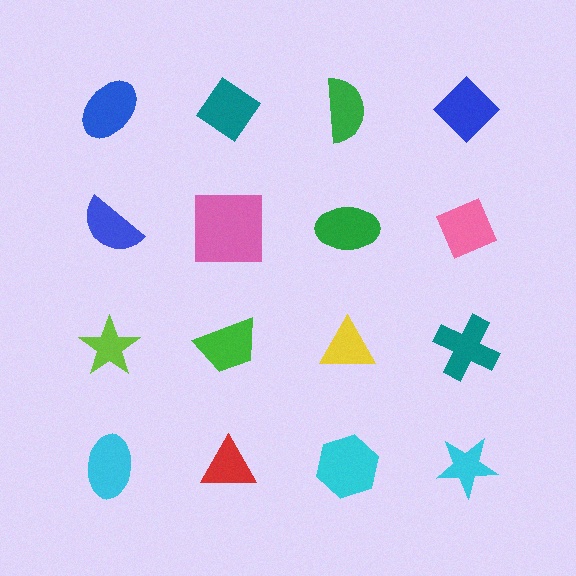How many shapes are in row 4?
4 shapes.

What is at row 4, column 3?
A cyan hexagon.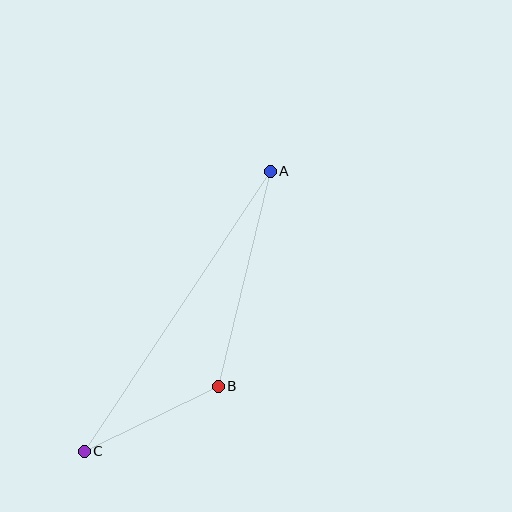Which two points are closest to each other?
Points B and C are closest to each other.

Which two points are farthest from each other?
Points A and C are farthest from each other.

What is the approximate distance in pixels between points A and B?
The distance between A and B is approximately 221 pixels.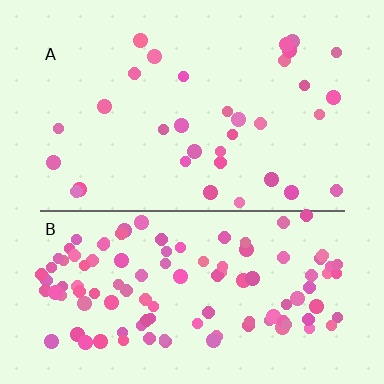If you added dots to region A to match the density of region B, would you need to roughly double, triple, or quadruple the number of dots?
Approximately triple.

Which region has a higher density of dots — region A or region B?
B (the bottom).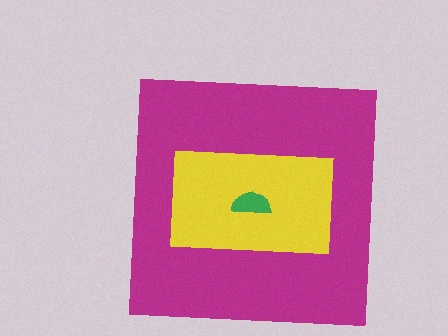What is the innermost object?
The green semicircle.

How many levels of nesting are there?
3.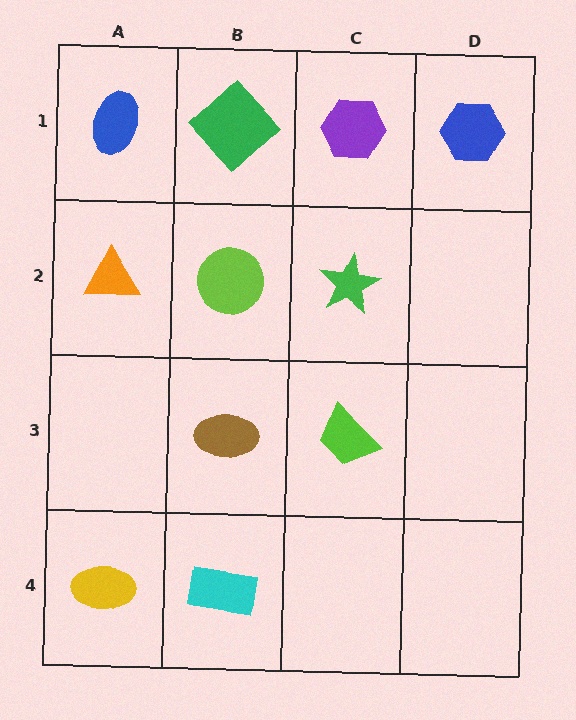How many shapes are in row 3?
2 shapes.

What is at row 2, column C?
A green star.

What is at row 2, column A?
An orange triangle.